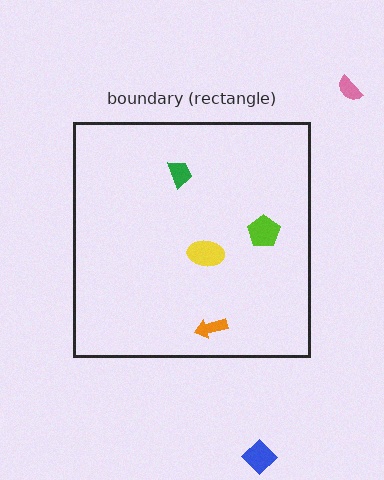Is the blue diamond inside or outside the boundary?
Outside.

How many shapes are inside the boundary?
4 inside, 2 outside.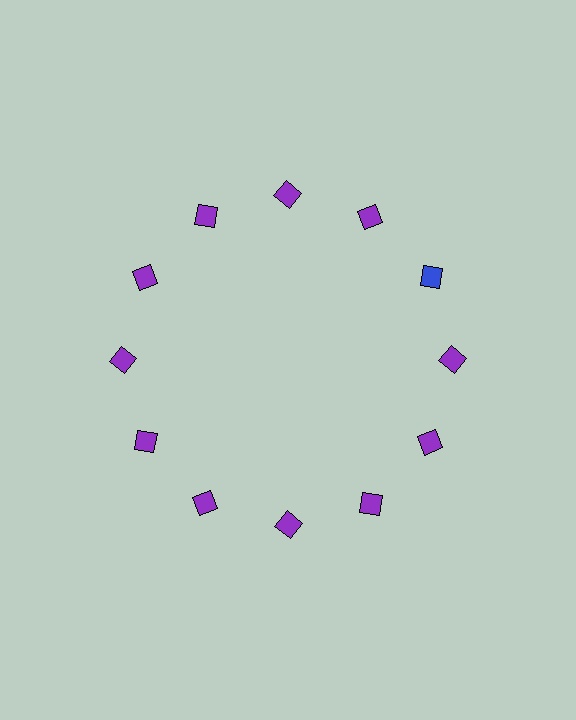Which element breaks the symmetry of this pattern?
The blue diamond at roughly the 2 o'clock position breaks the symmetry. All other shapes are purple diamonds.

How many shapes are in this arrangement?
There are 12 shapes arranged in a ring pattern.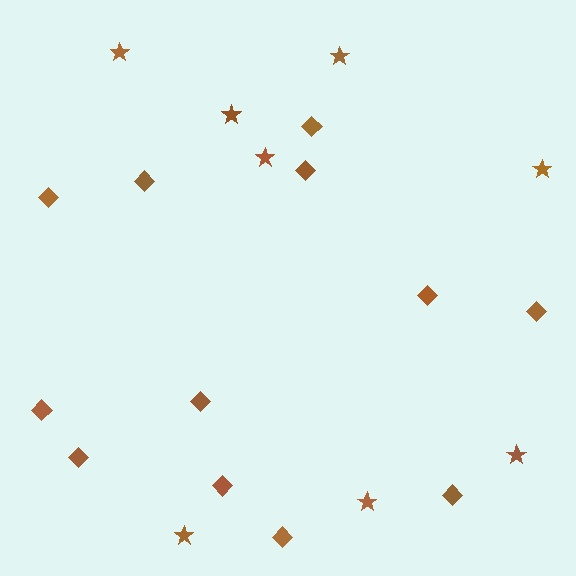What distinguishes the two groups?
There are 2 groups: one group of stars (8) and one group of diamonds (12).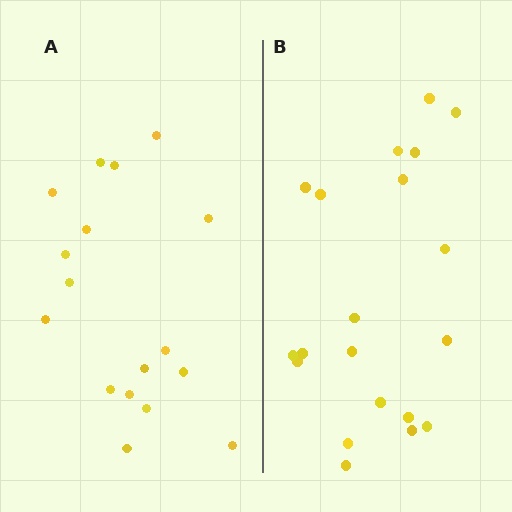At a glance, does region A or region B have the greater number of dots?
Region B (the right region) has more dots.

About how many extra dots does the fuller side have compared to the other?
Region B has just a few more — roughly 2 or 3 more dots than region A.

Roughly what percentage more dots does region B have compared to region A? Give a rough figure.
About 20% more.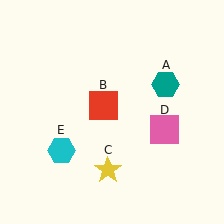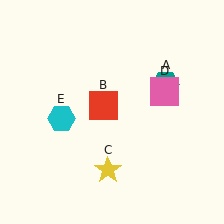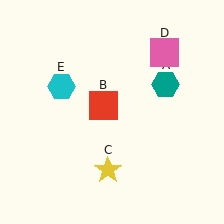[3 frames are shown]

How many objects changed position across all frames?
2 objects changed position: pink square (object D), cyan hexagon (object E).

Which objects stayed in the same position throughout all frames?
Teal hexagon (object A) and red square (object B) and yellow star (object C) remained stationary.